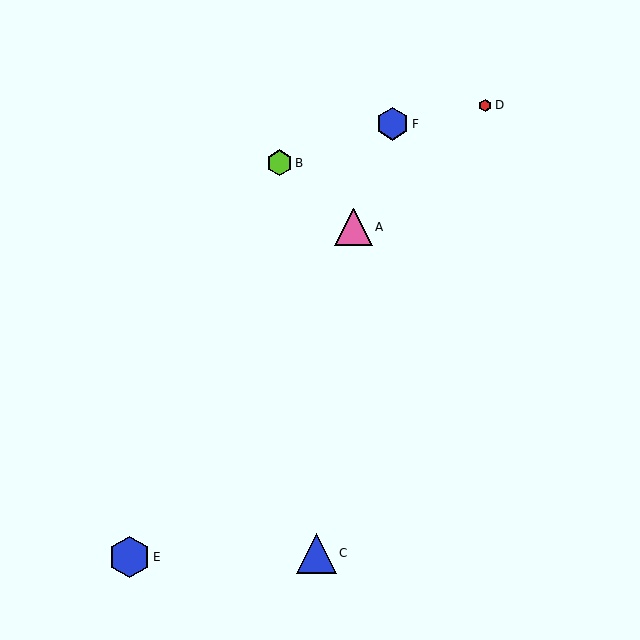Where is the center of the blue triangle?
The center of the blue triangle is at (317, 553).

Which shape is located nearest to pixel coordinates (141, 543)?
The blue hexagon (labeled E) at (130, 557) is nearest to that location.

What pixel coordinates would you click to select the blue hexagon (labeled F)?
Click at (392, 124) to select the blue hexagon F.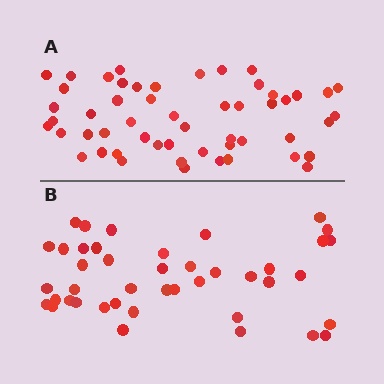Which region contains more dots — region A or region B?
Region A (the top region) has more dots.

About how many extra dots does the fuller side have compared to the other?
Region A has roughly 12 or so more dots than region B.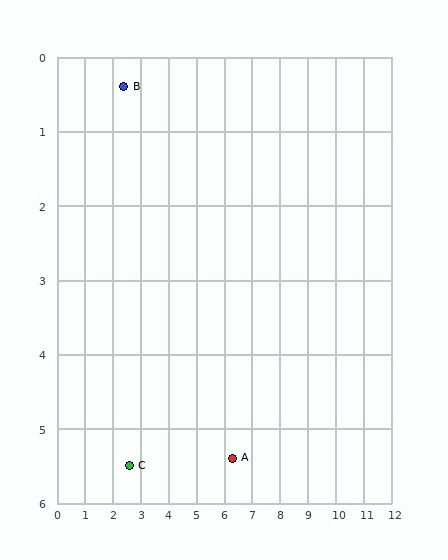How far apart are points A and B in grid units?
Points A and B are about 6.3 grid units apart.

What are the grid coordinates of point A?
Point A is at approximately (6.3, 5.4).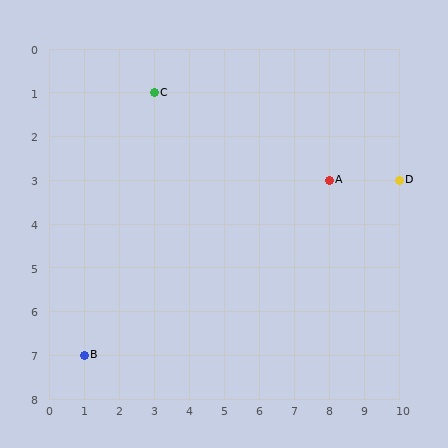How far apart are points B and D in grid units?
Points B and D are 9 columns and 4 rows apart (about 9.8 grid units diagonally).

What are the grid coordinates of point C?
Point C is at grid coordinates (3, 1).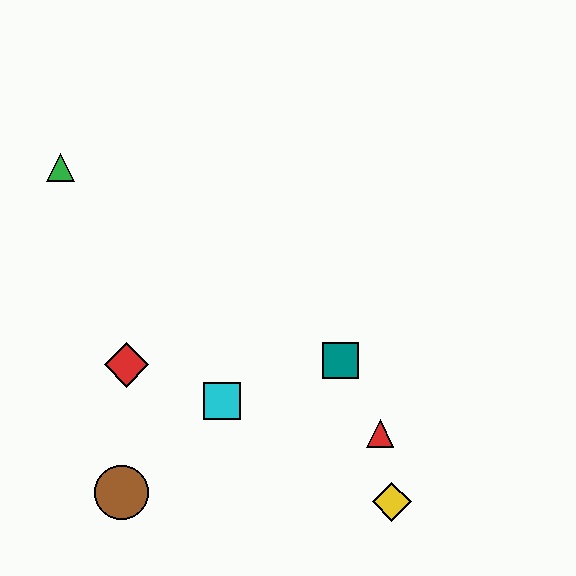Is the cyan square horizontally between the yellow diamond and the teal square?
No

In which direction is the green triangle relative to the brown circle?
The green triangle is above the brown circle.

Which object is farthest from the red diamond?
The yellow diamond is farthest from the red diamond.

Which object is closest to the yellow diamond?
The red triangle is closest to the yellow diamond.